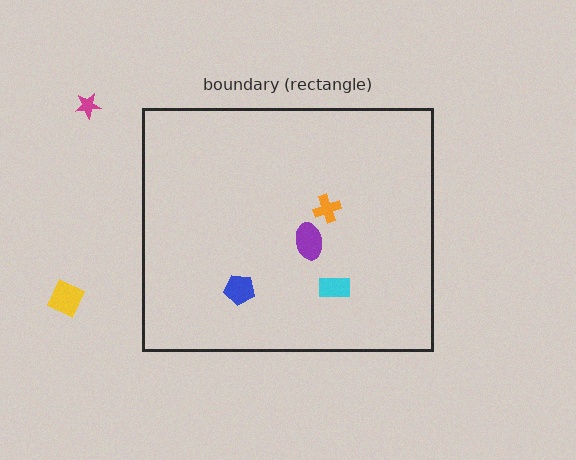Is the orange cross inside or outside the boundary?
Inside.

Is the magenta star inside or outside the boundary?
Outside.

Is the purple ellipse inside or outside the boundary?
Inside.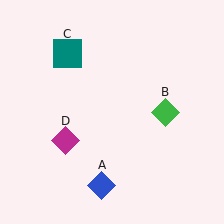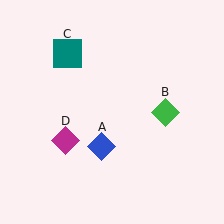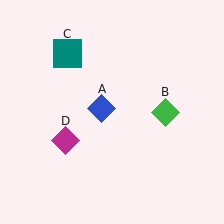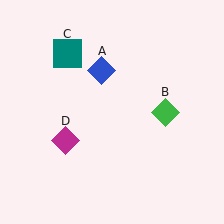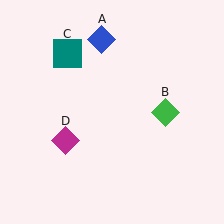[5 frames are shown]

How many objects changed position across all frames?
1 object changed position: blue diamond (object A).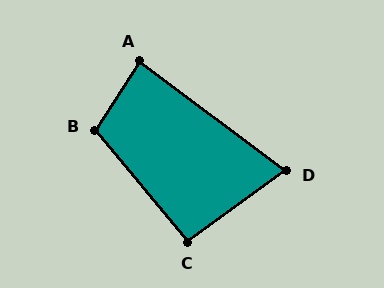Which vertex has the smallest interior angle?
D, at approximately 73 degrees.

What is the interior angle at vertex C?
Approximately 94 degrees (approximately right).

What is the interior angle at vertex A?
Approximately 86 degrees (approximately right).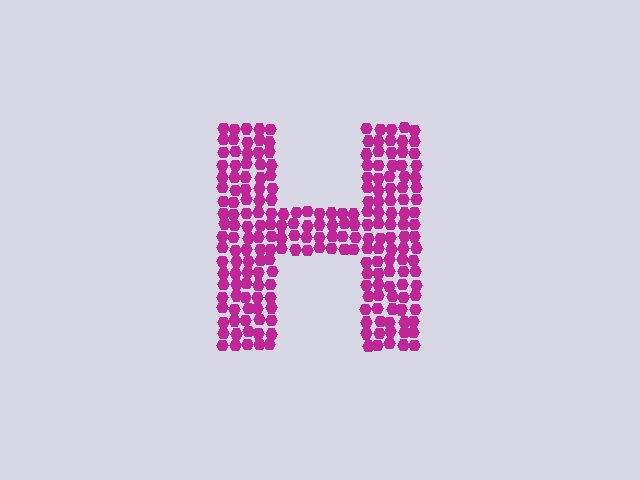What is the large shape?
The large shape is the letter H.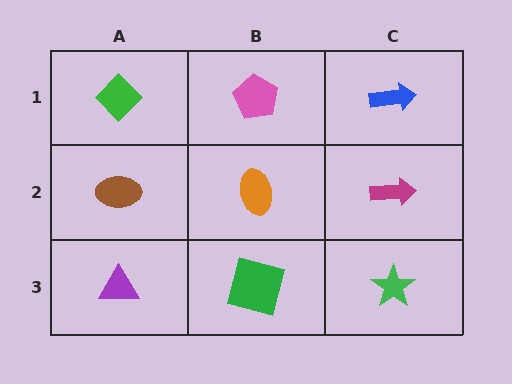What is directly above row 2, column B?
A pink pentagon.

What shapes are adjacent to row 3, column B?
An orange ellipse (row 2, column B), a purple triangle (row 3, column A), a green star (row 3, column C).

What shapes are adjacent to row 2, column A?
A green diamond (row 1, column A), a purple triangle (row 3, column A), an orange ellipse (row 2, column B).